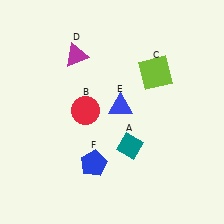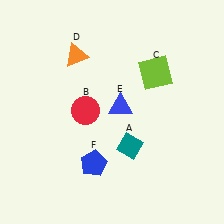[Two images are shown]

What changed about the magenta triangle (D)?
In Image 1, D is magenta. In Image 2, it changed to orange.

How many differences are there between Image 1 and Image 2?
There is 1 difference between the two images.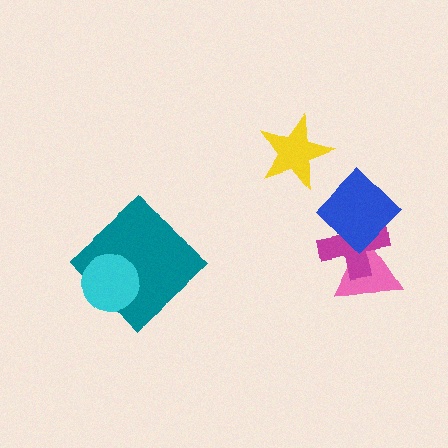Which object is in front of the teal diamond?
The cyan circle is in front of the teal diamond.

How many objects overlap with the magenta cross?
2 objects overlap with the magenta cross.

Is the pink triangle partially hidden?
Yes, it is partially covered by another shape.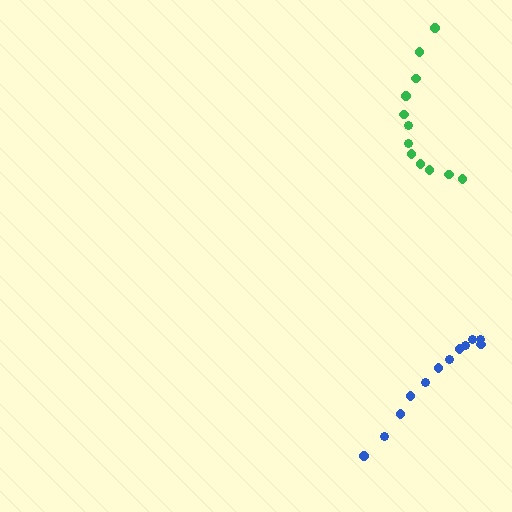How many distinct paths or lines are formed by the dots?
There are 2 distinct paths.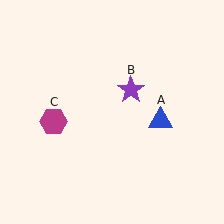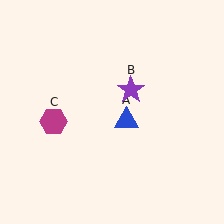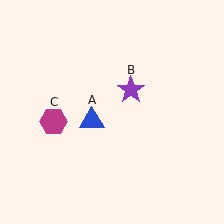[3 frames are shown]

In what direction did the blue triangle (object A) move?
The blue triangle (object A) moved left.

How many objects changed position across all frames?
1 object changed position: blue triangle (object A).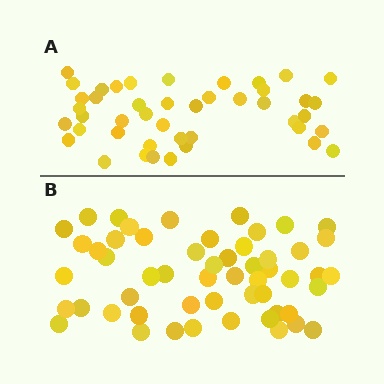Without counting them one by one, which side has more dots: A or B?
Region B (the bottom region) has more dots.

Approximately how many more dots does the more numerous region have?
Region B has roughly 10 or so more dots than region A.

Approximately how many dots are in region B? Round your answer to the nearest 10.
About 50 dots. (The exact count is 54, which rounds to 50.)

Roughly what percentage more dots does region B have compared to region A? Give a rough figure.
About 25% more.